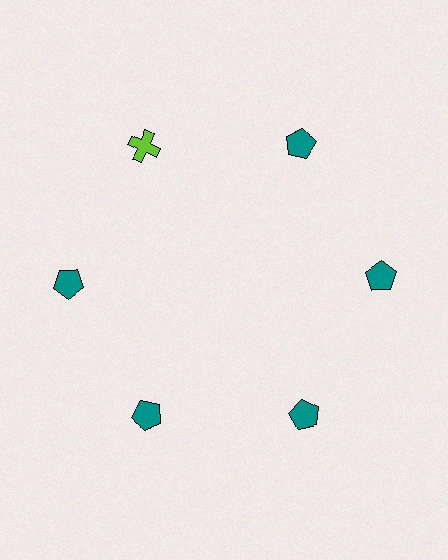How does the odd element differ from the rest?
It differs in both color (lime instead of teal) and shape (cross instead of pentagon).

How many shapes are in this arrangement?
There are 6 shapes arranged in a ring pattern.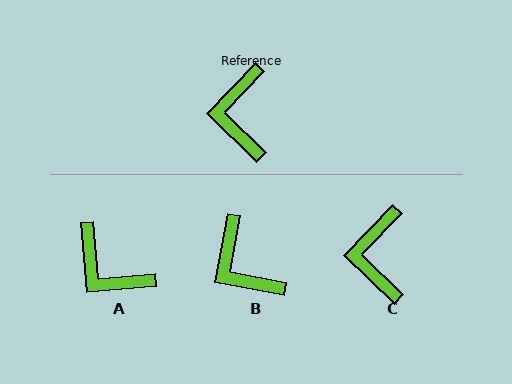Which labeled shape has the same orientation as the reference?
C.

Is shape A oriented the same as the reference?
No, it is off by about 49 degrees.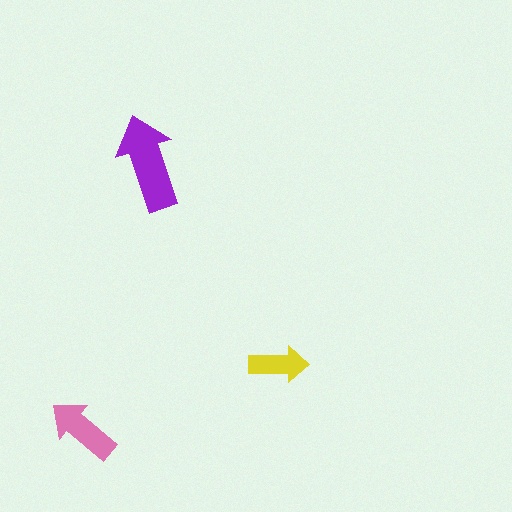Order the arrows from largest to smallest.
the purple one, the pink one, the yellow one.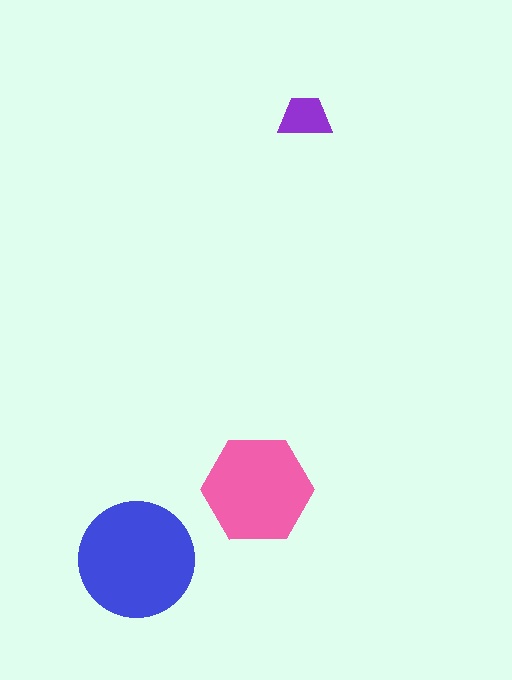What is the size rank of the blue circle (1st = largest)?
1st.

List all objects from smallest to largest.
The purple trapezoid, the pink hexagon, the blue circle.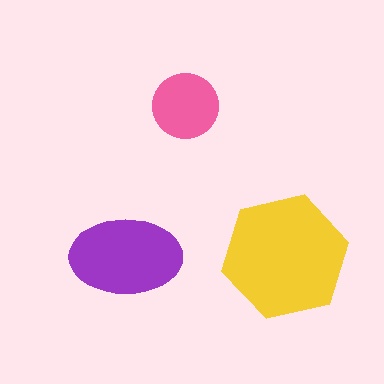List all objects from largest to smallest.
The yellow hexagon, the purple ellipse, the pink circle.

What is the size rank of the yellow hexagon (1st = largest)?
1st.